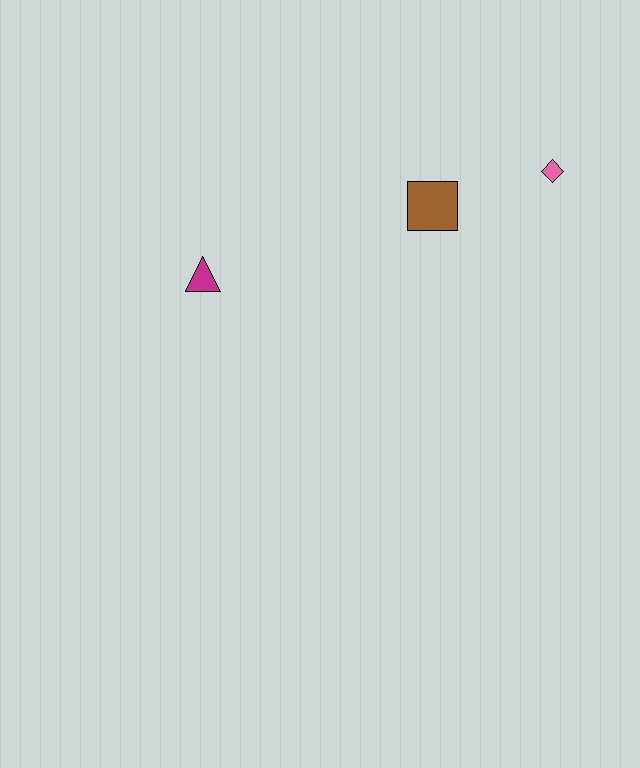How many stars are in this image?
There are no stars.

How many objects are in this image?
There are 3 objects.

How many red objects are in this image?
There are no red objects.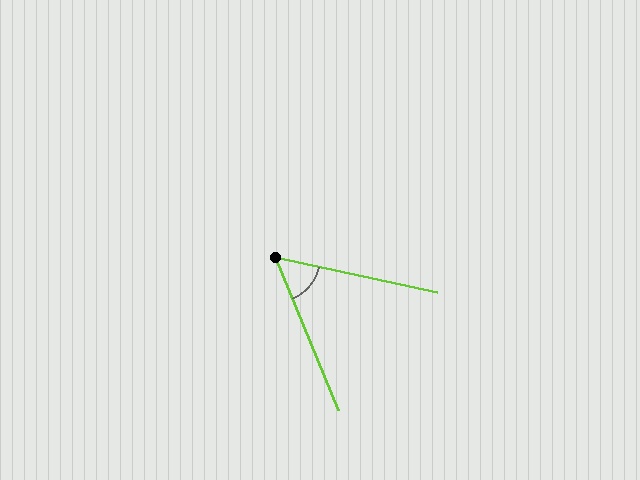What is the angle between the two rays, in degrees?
Approximately 55 degrees.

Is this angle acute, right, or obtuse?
It is acute.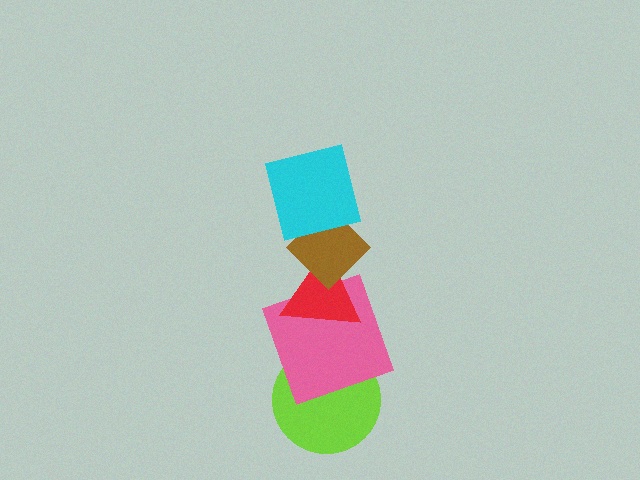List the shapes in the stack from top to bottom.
From top to bottom: the cyan square, the brown diamond, the red triangle, the pink square, the lime circle.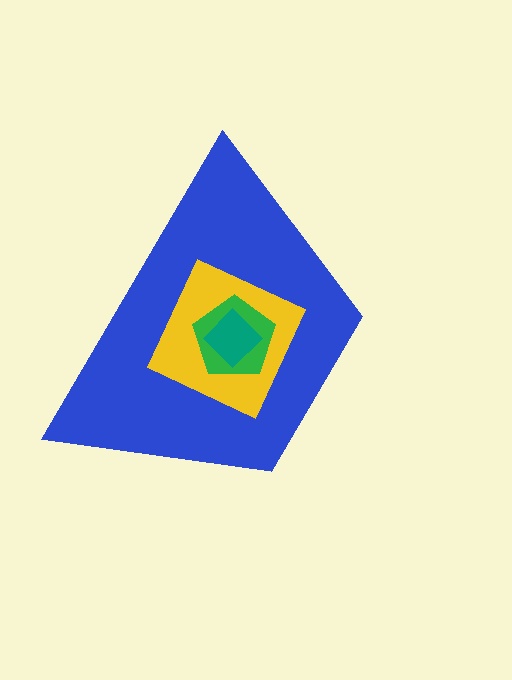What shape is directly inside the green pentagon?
The teal diamond.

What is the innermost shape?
The teal diamond.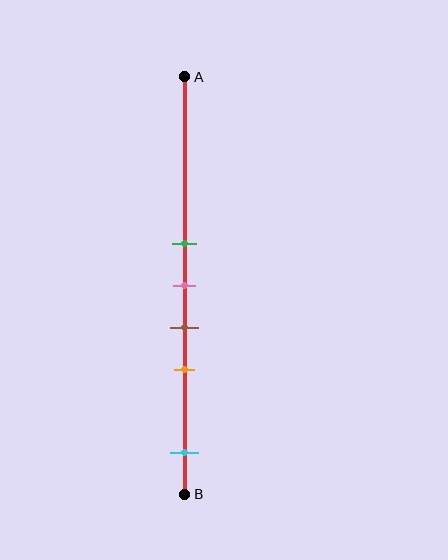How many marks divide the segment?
There are 5 marks dividing the segment.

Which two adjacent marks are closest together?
The green and pink marks are the closest adjacent pair.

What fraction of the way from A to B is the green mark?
The green mark is approximately 40% (0.4) of the way from A to B.